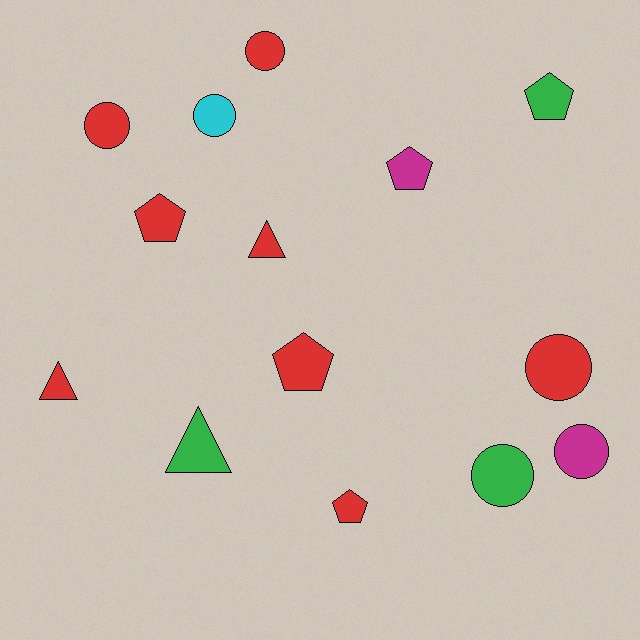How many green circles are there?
There is 1 green circle.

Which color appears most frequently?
Red, with 8 objects.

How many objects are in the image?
There are 14 objects.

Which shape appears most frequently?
Circle, with 6 objects.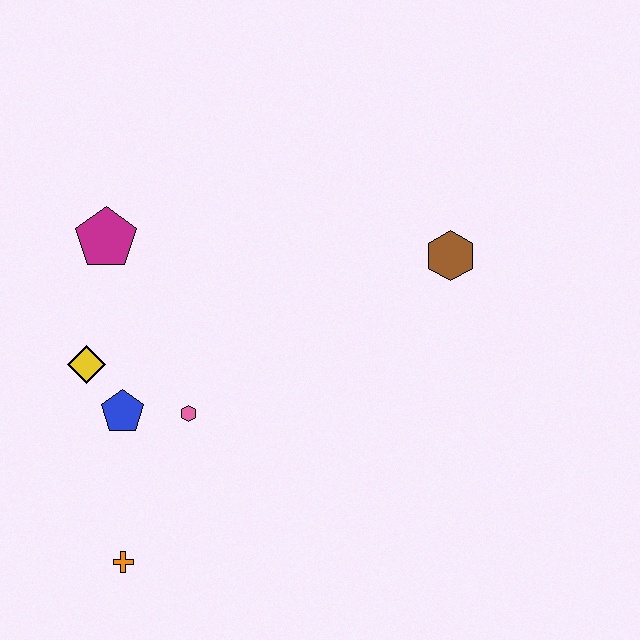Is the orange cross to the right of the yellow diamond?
Yes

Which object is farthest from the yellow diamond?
The brown hexagon is farthest from the yellow diamond.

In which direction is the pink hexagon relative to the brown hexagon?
The pink hexagon is to the left of the brown hexagon.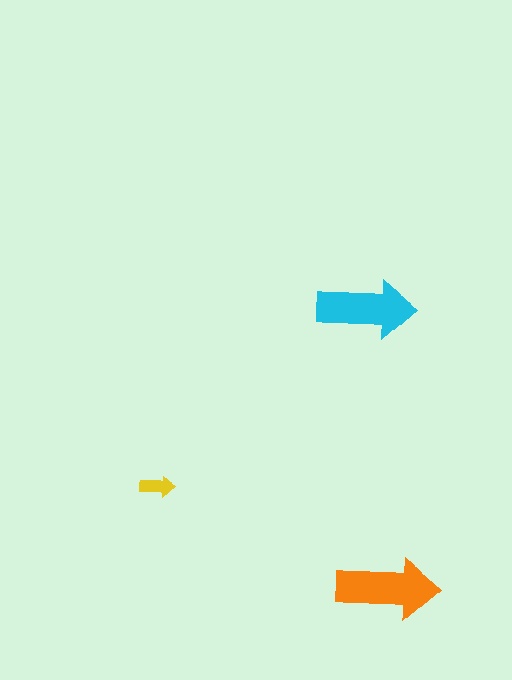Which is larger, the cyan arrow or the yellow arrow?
The cyan one.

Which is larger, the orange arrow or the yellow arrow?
The orange one.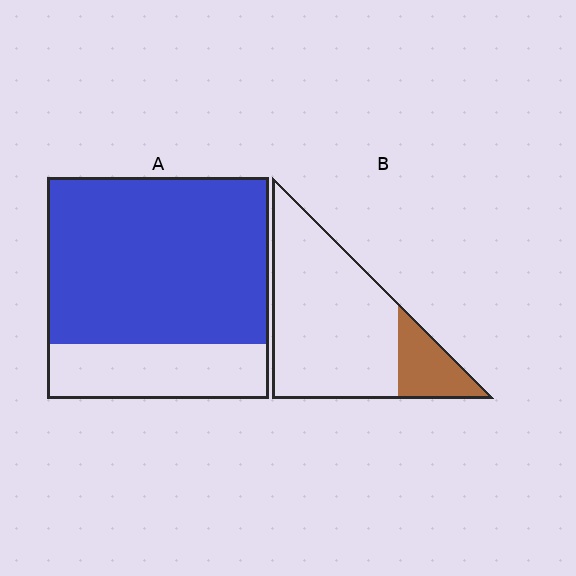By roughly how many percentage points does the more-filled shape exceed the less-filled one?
By roughly 55 percentage points (A over B).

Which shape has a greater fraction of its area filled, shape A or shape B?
Shape A.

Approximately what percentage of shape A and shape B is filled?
A is approximately 75% and B is approximately 20%.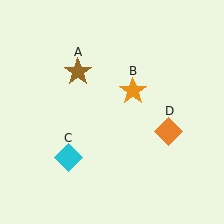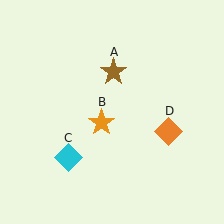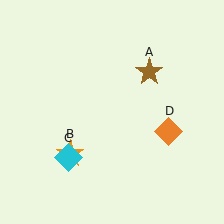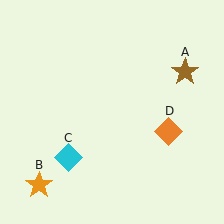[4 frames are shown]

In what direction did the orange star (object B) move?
The orange star (object B) moved down and to the left.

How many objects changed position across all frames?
2 objects changed position: brown star (object A), orange star (object B).